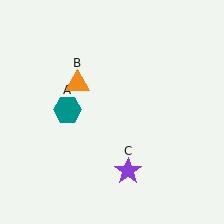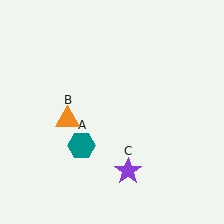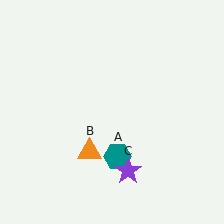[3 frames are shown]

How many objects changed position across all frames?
2 objects changed position: teal hexagon (object A), orange triangle (object B).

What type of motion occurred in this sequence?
The teal hexagon (object A), orange triangle (object B) rotated counterclockwise around the center of the scene.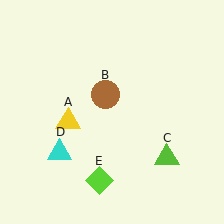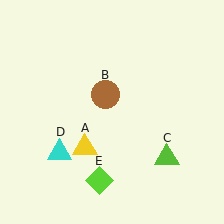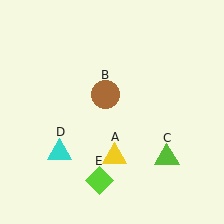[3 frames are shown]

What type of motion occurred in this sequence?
The yellow triangle (object A) rotated counterclockwise around the center of the scene.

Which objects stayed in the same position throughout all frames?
Brown circle (object B) and lime triangle (object C) and cyan triangle (object D) and lime diamond (object E) remained stationary.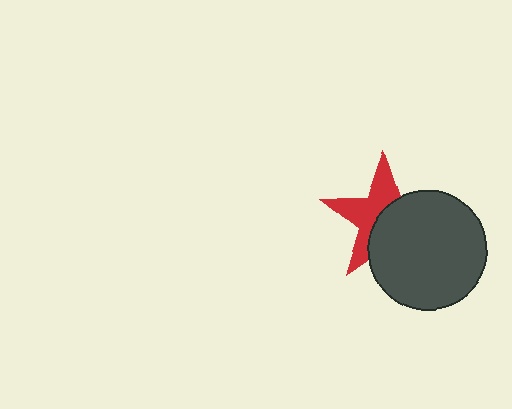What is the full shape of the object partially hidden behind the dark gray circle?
The partially hidden object is a red star.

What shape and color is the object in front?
The object in front is a dark gray circle.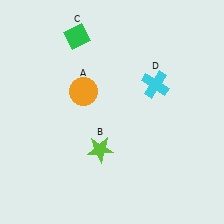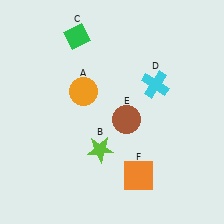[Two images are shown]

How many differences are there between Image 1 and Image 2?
There are 2 differences between the two images.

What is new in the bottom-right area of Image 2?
An orange square (F) was added in the bottom-right area of Image 2.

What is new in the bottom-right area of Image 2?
A brown circle (E) was added in the bottom-right area of Image 2.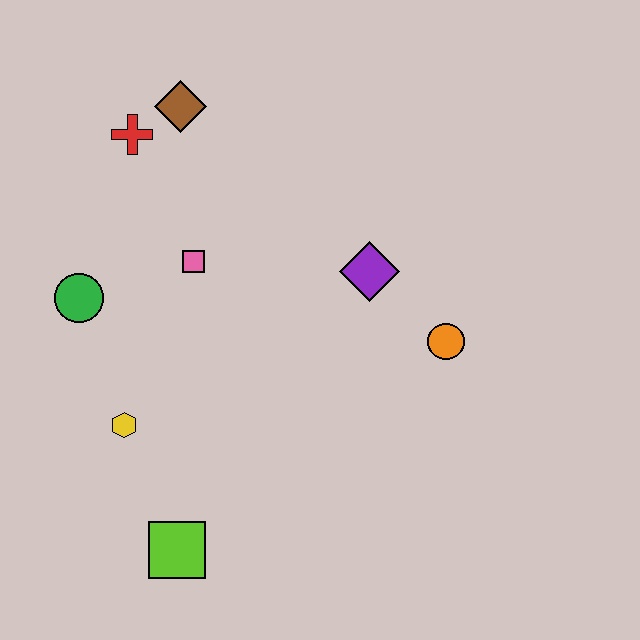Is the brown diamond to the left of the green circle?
No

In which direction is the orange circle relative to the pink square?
The orange circle is to the right of the pink square.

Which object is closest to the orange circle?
The purple diamond is closest to the orange circle.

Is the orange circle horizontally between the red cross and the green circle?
No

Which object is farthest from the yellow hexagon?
The orange circle is farthest from the yellow hexagon.